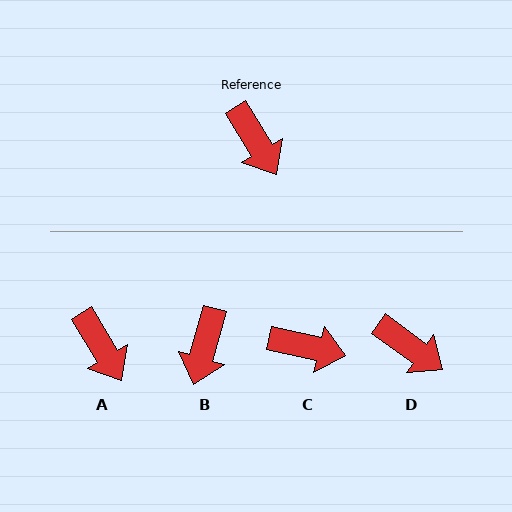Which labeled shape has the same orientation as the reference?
A.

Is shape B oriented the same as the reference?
No, it is off by about 47 degrees.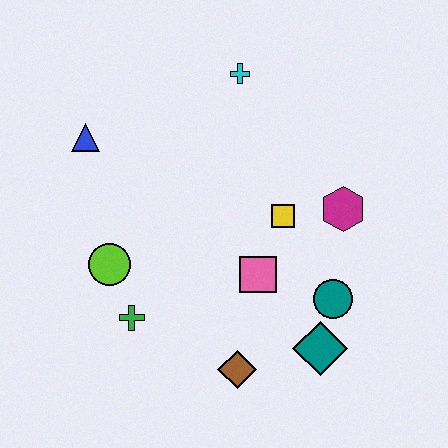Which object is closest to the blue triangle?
The lime circle is closest to the blue triangle.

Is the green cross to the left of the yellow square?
Yes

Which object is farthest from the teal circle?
The blue triangle is farthest from the teal circle.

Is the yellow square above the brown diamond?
Yes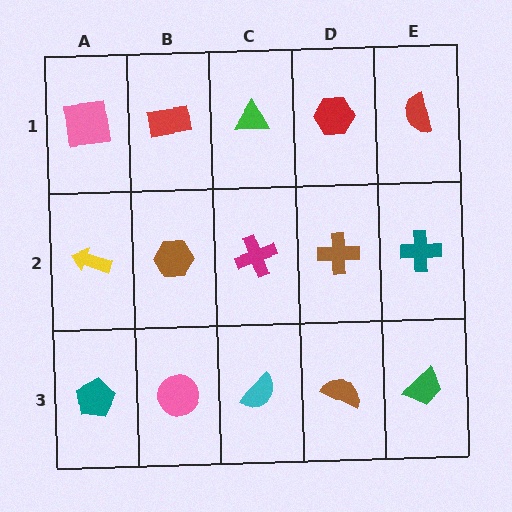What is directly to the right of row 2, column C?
A brown cross.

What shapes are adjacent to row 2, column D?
A red hexagon (row 1, column D), a brown semicircle (row 3, column D), a magenta cross (row 2, column C), a teal cross (row 2, column E).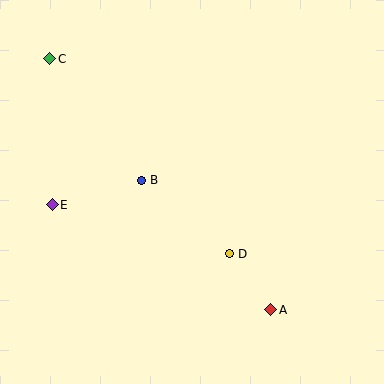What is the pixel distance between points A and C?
The distance between A and C is 334 pixels.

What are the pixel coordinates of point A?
Point A is at (271, 310).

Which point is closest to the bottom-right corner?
Point A is closest to the bottom-right corner.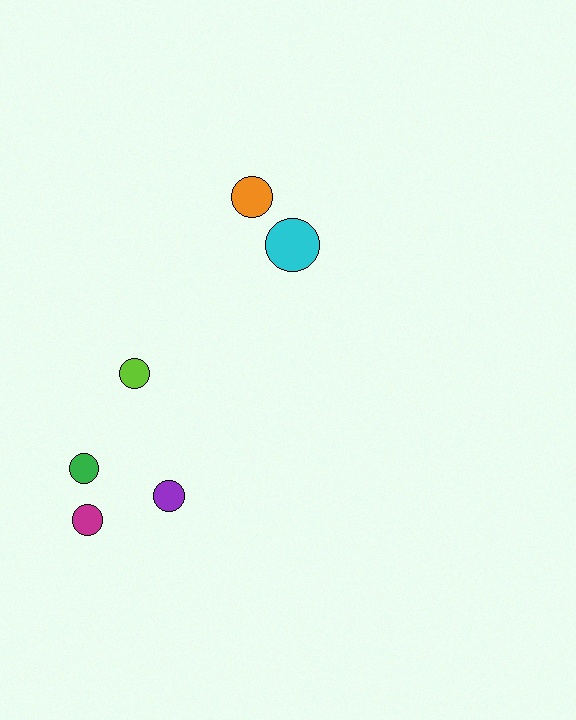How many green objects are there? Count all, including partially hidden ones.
There is 1 green object.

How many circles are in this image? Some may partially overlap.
There are 6 circles.